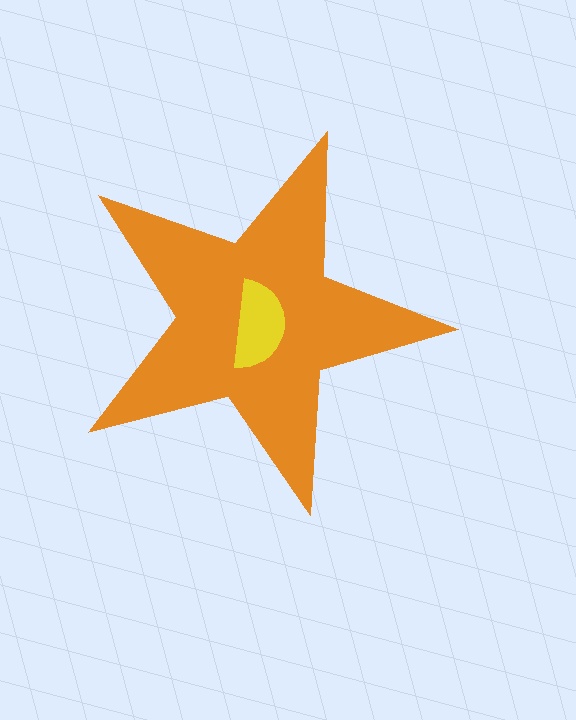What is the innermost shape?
The yellow semicircle.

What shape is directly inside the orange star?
The yellow semicircle.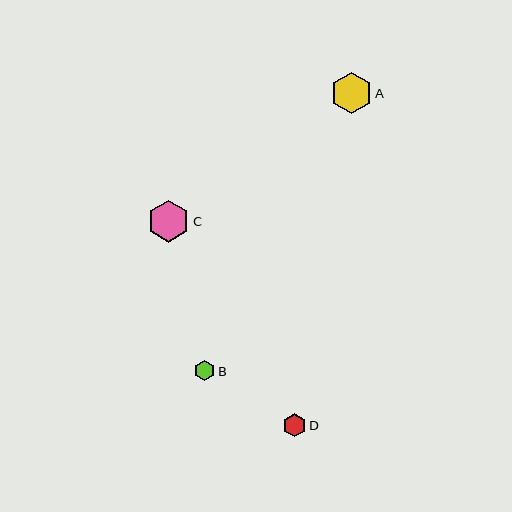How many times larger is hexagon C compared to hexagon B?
Hexagon C is approximately 2.0 times the size of hexagon B.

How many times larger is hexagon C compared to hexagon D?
Hexagon C is approximately 1.8 times the size of hexagon D.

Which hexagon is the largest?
Hexagon C is the largest with a size of approximately 42 pixels.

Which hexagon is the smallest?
Hexagon B is the smallest with a size of approximately 21 pixels.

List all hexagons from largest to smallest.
From largest to smallest: C, A, D, B.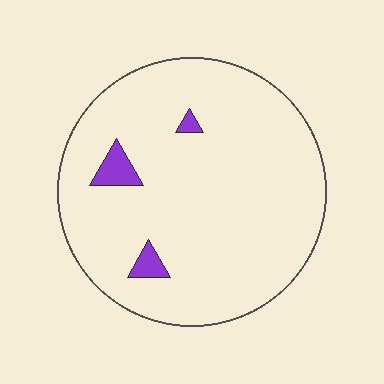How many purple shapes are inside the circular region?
3.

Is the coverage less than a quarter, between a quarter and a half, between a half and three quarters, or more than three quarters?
Less than a quarter.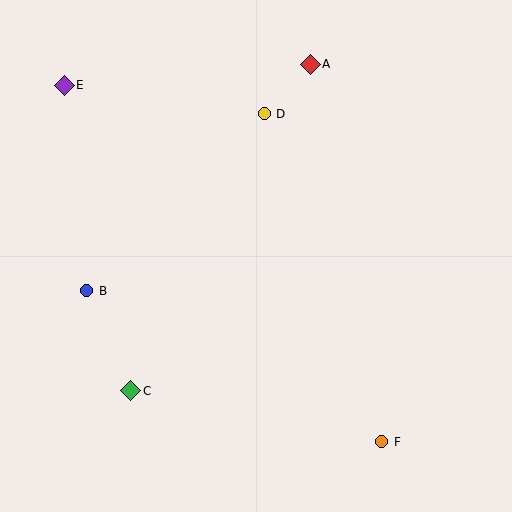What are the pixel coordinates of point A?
Point A is at (310, 64).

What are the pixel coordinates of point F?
Point F is at (382, 442).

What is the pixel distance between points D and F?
The distance between D and F is 349 pixels.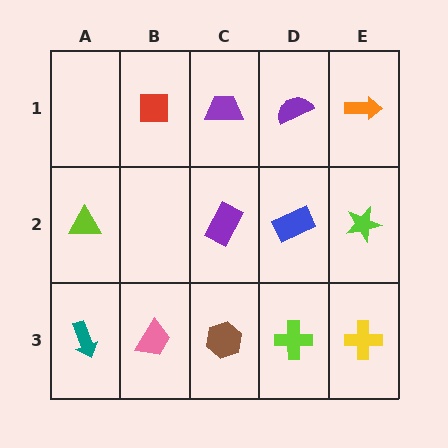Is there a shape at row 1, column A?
No, that cell is empty.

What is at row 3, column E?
A yellow cross.